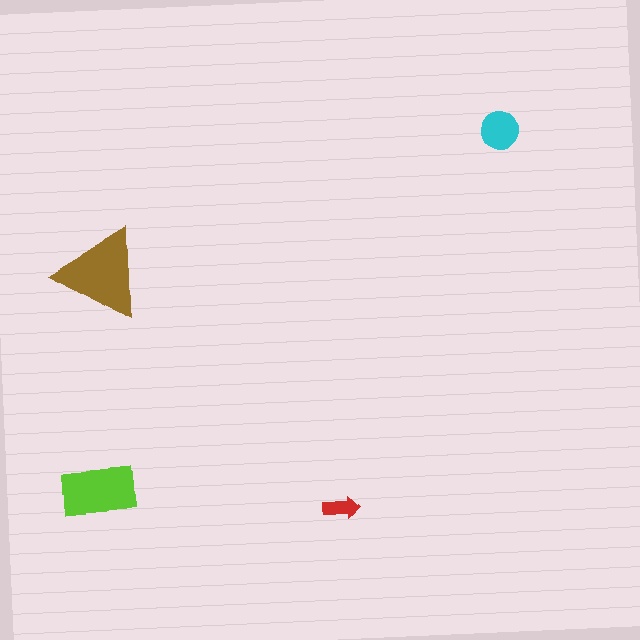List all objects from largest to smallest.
The brown triangle, the lime rectangle, the cyan circle, the red arrow.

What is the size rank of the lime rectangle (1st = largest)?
2nd.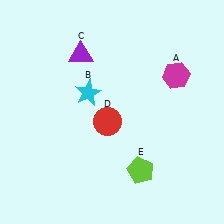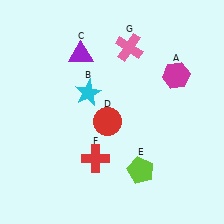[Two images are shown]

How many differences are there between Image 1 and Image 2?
There are 2 differences between the two images.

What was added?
A red cross (F), a pink cross (G) were added in Image 2.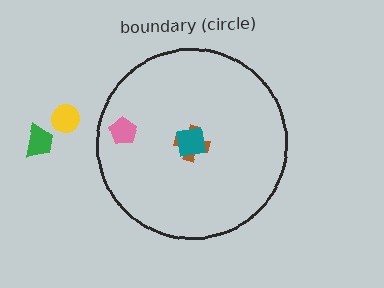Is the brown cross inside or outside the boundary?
Inside.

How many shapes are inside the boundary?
3 inside, 2 outside.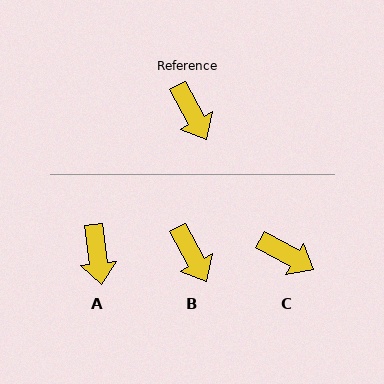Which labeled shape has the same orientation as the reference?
B.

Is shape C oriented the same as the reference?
No, it is off by about 33 degrees.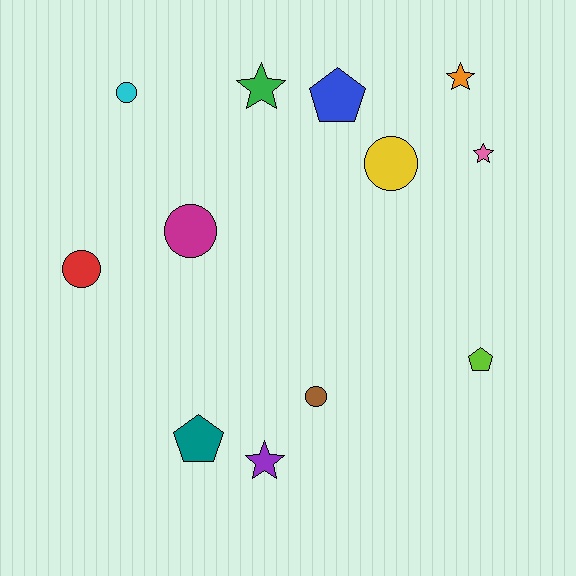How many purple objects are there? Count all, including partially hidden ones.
There is 1 purple object.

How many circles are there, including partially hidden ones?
There are 5 circles.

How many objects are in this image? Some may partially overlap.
There are 12 objects.